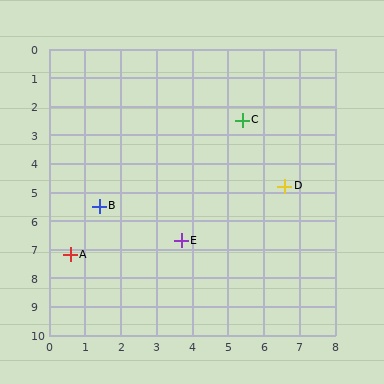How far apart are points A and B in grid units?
Points A and B are about 1.9 grid units apart.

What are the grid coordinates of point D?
Point D is at approximately (6.6, 4.8).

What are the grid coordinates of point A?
Point A is at approximately (0.6, 7.2).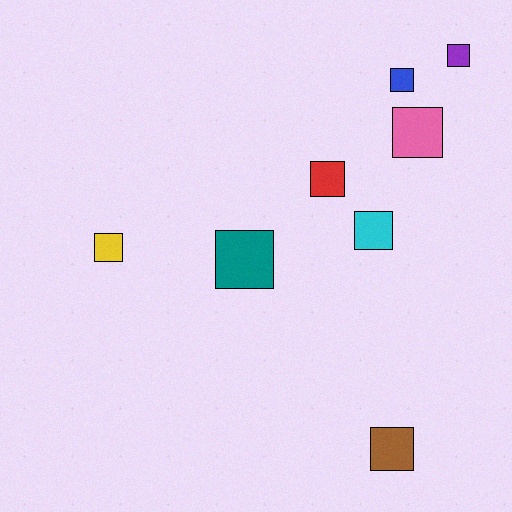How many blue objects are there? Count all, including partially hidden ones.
There is 1 blue object.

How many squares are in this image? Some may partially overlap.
There are 8 squares.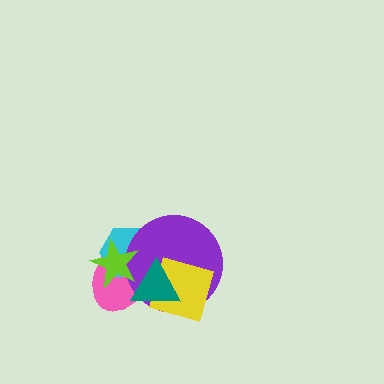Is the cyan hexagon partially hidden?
Yes, it is partially covered by another shape.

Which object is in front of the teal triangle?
The lime star is in front of the teal triangle.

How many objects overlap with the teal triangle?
5 objects overlap with the teal triangle.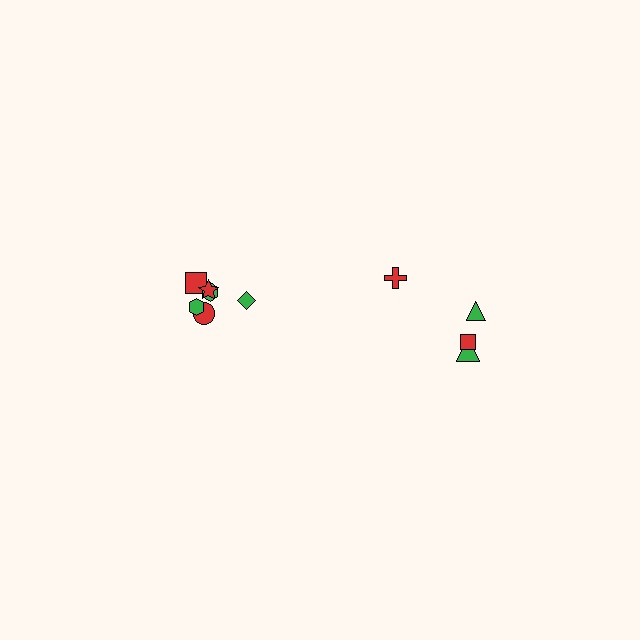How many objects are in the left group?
There are 6 objects.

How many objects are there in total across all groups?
There are 10 objects.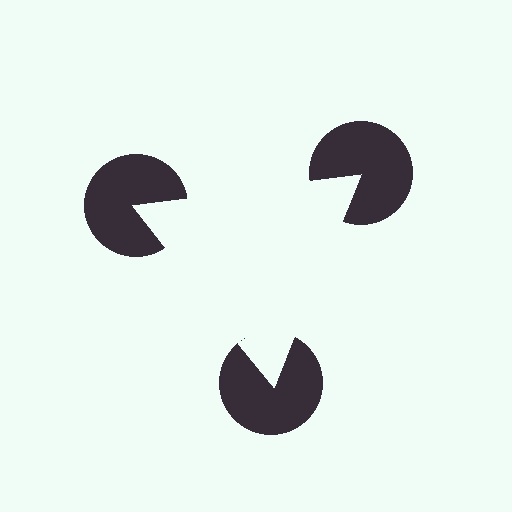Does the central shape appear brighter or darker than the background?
It typically appears slightly brighter than the background, even though no actual brightness change is drawn.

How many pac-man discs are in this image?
There are 3 — one at each vertex of the illusory triangle.